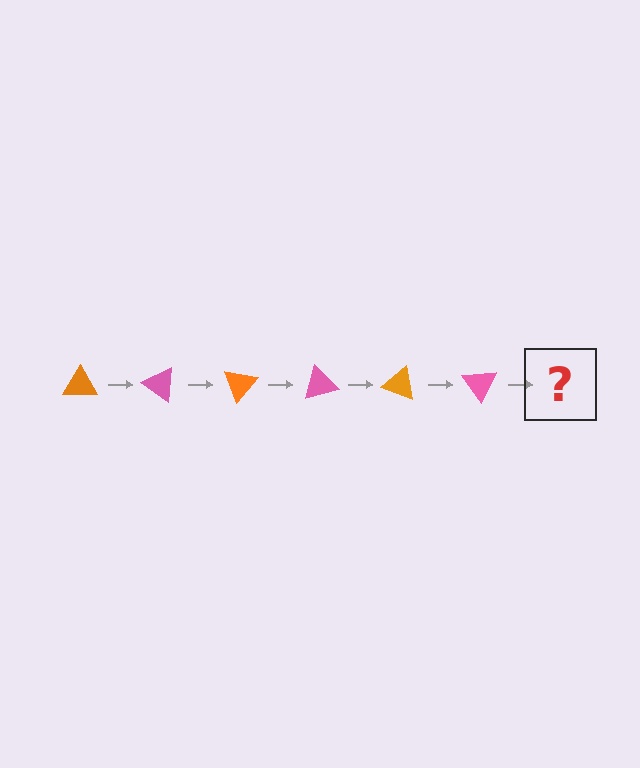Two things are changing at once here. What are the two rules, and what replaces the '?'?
The two rules are that it rotates 35 degrees each step and the color cycles through orange and pink. The '?' should be an orange triangle, rotated 210 degrees from the start.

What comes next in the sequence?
The next element should be an orange triangle, rotated 210 degrees from the start.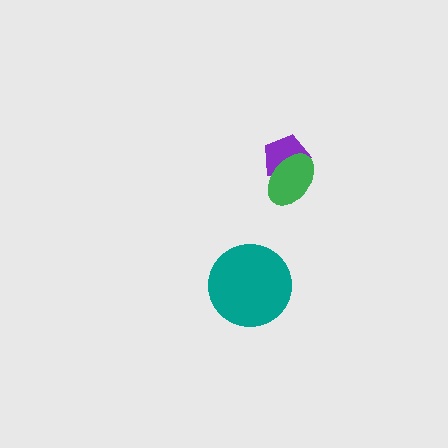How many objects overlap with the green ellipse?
1 object overlaps with the green ellipse.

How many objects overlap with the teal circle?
0 objects overlap with the teal circle.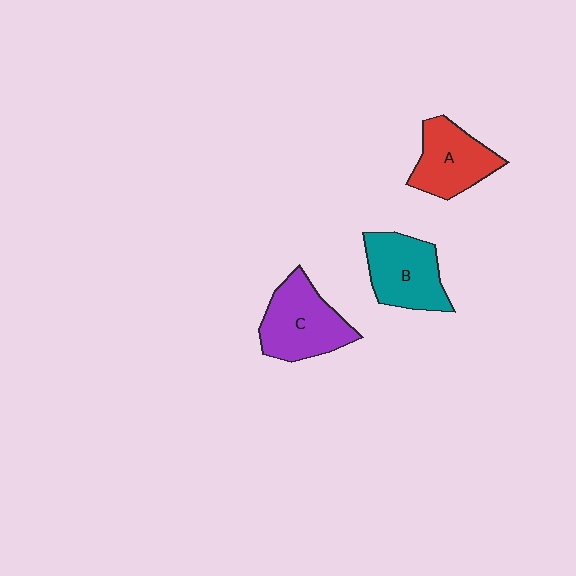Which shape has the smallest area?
Shape A (red).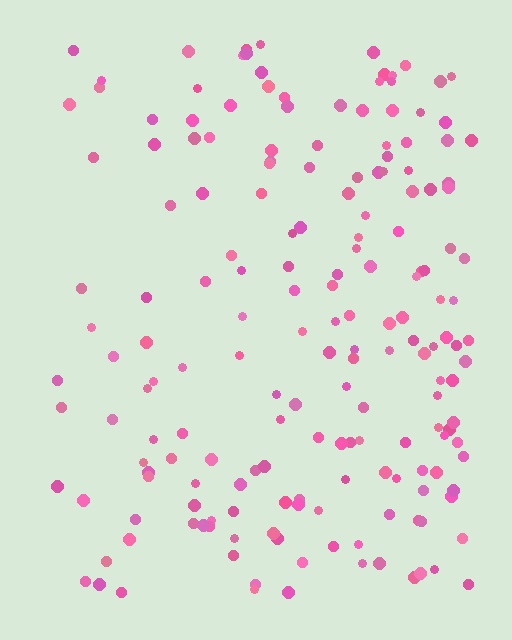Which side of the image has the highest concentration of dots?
The right.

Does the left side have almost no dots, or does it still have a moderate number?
Still a moderate number, just noticeably fewer than the right.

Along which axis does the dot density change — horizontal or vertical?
Horizontal.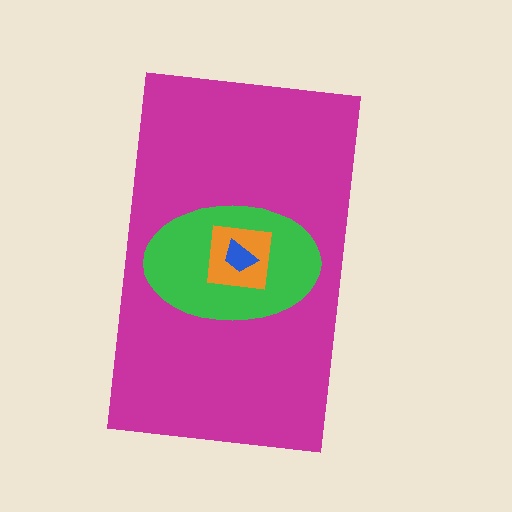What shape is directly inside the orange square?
The blue trapezoid.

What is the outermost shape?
The magenta rectangle.